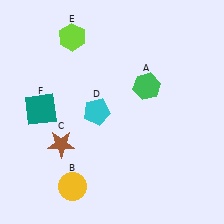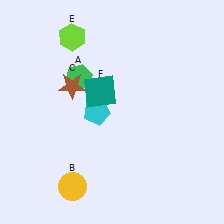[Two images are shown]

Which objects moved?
The objects that moved are: the green hexagon (A), the brown star (C), the teal square (F).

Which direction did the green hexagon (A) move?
The green hexagon (A) moved left.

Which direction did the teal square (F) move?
The teal square (F) moved right.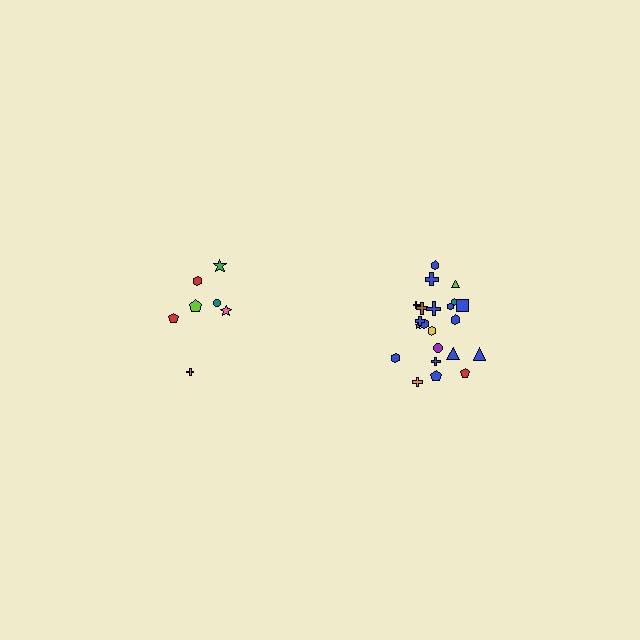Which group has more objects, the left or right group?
The right group.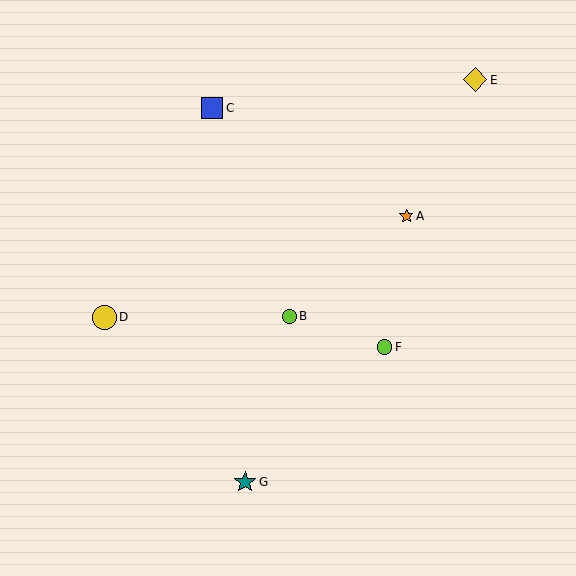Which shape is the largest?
The yellow diamond (labeled E) is the largest.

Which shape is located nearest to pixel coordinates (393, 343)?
The lime circle (labeled F) at (385, 347) is nearest to that location.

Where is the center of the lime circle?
The center of the lime circle is at (385, 347).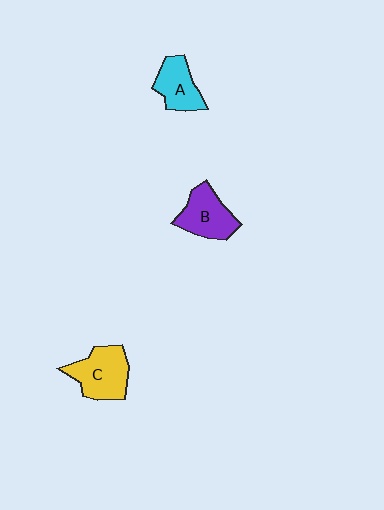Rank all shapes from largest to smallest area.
From largest to smallest: C (yellow), B (purple), A (cyan).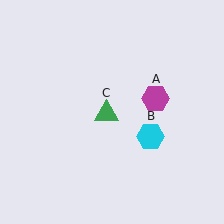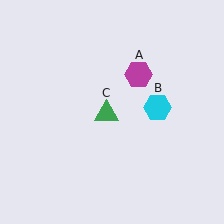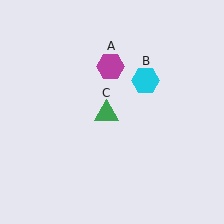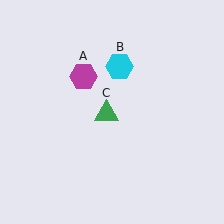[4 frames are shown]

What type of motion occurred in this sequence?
The magenta hexagon (object A), cyan hexagon (object B) rotated counterclockwise around the center of the scene.